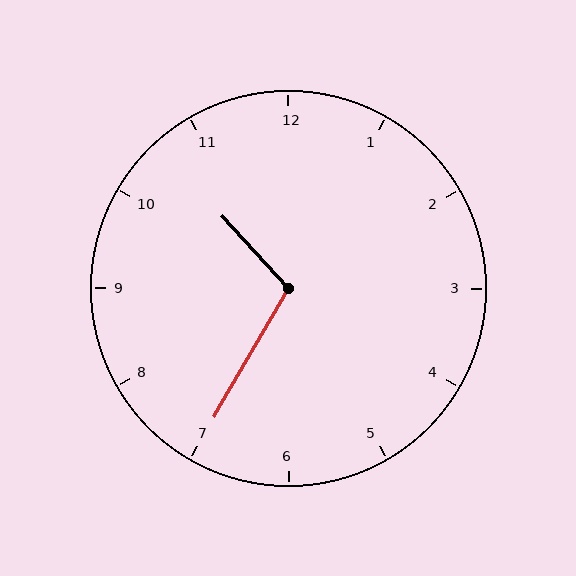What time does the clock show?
10:35.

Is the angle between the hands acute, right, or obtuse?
It is obtuse.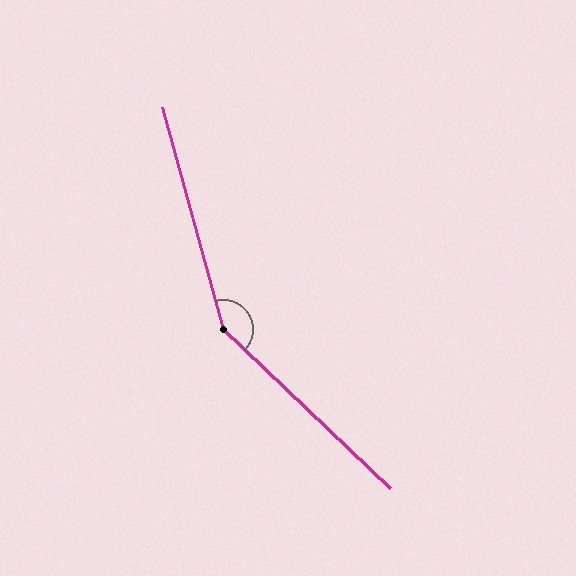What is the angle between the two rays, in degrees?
Approximately 149 degrees.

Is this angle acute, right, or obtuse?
It is obtuse.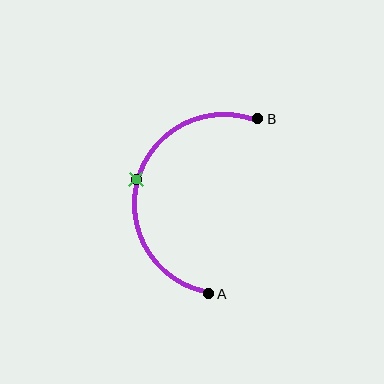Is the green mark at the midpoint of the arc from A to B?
Yes. The green mark lies on the arc at equal arc-length from both A and B — it is the arc midpoint.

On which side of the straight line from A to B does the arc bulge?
The arc bulges to the left of the straight line connecting A and B.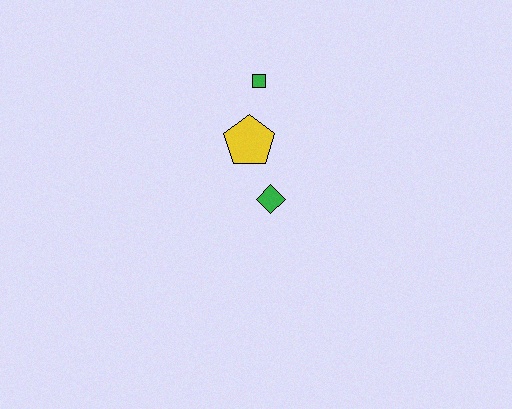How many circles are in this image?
There are no circles.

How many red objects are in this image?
There are no red objects.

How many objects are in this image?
There are 3 objects.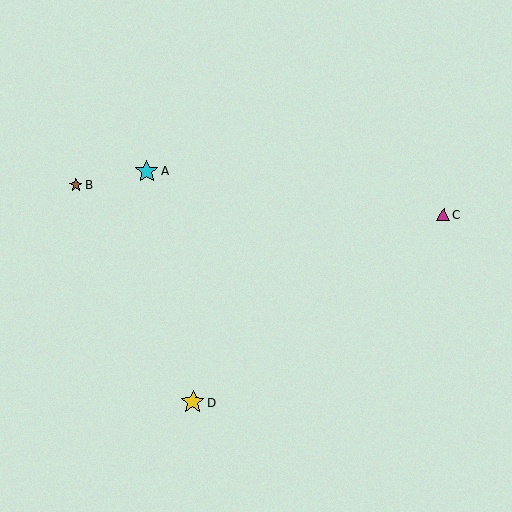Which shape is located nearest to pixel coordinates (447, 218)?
The magenta triangle (labeled C) at (444, 215) is nearest to that location.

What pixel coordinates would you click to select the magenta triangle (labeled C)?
Click at (444, 215) to select the magenta triangle C.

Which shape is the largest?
The yellow star (labeled D) is the largest.